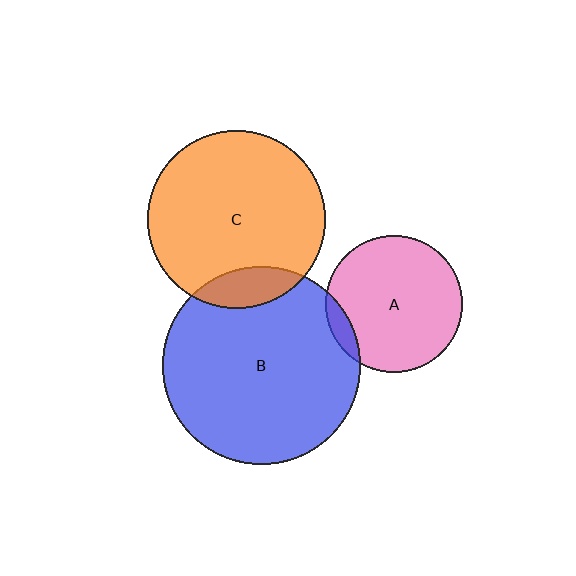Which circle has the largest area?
Circle B (blue).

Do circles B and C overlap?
Yes.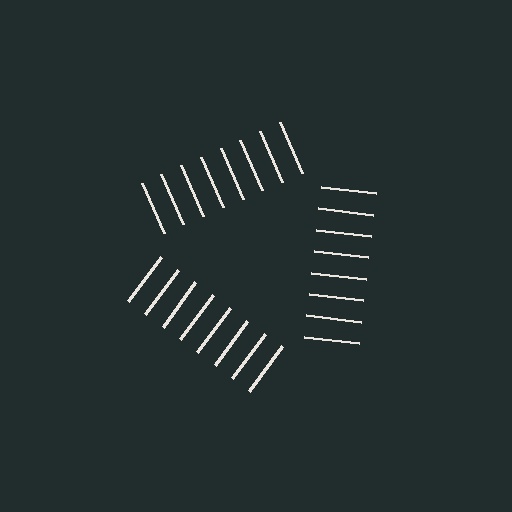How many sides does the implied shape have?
3 sides — the line-ends trace a triangle.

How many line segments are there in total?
24 — 8 along each of the 3 edges.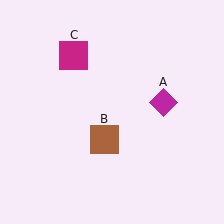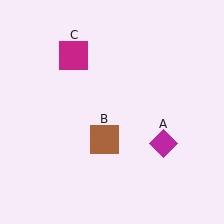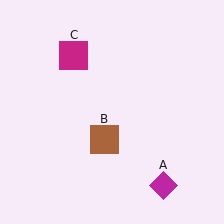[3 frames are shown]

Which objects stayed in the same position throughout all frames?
Brown square (object B) and magenta square (object C) remained stationary.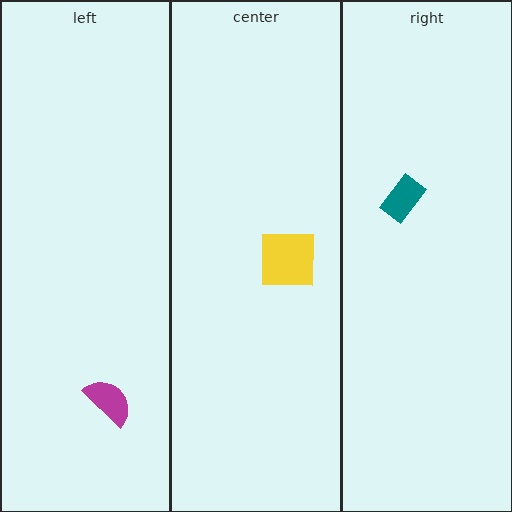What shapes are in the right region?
The teal rectangle.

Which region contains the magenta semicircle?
The left region.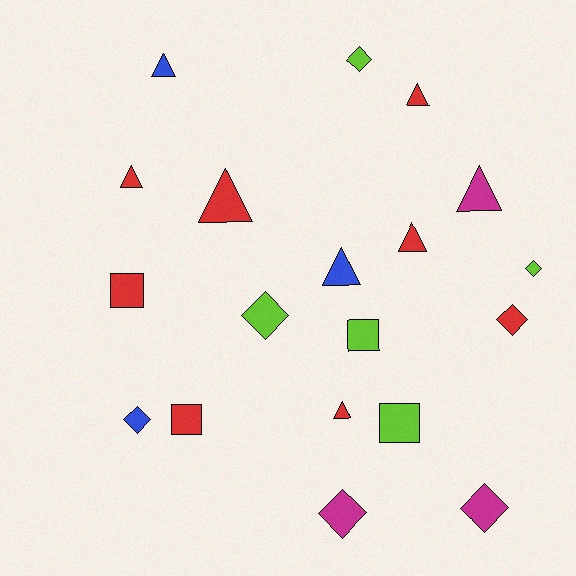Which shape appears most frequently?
Triangle, with 8 objects.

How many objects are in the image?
There are 19 objects.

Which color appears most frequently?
Red, with 8 objects.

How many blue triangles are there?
There are 2 blue triangles.